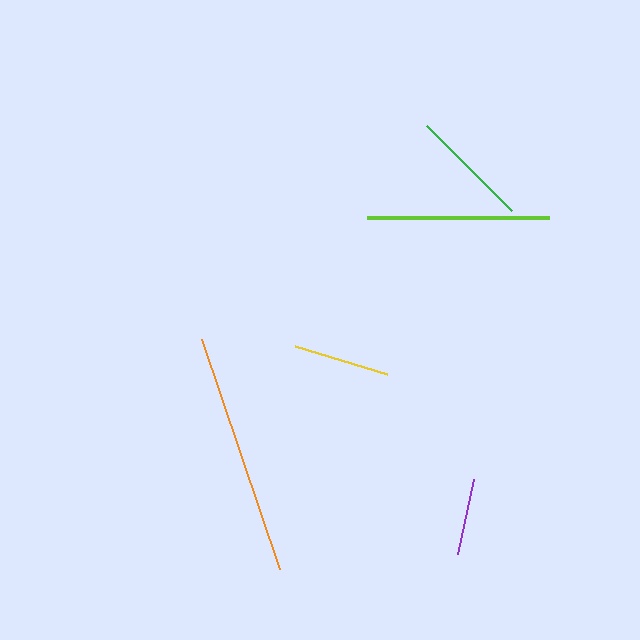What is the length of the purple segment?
The purple segment is approximately 76 pixels long.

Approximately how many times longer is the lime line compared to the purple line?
The lime line is approximately 2.4 times the length of the purple line.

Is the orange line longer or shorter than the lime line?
The orange line is longer than the lime line.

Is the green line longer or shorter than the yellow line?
The green line is longer than the yellow line.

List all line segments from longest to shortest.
From longest to shortest: orange, lime, green, yellow, purple.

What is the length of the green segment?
The green segment is approximately 120 pixels long.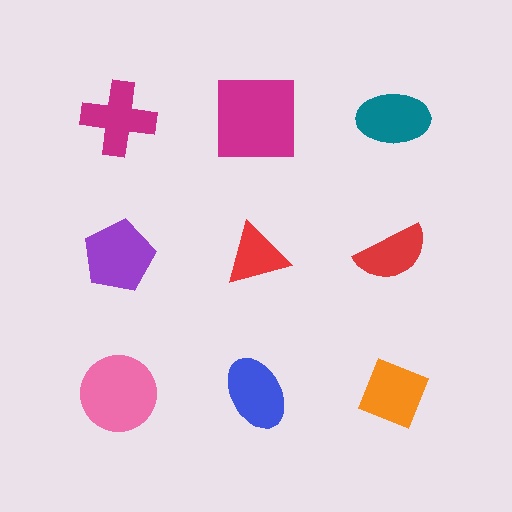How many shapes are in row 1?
3 shapes.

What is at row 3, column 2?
A blue ellipse.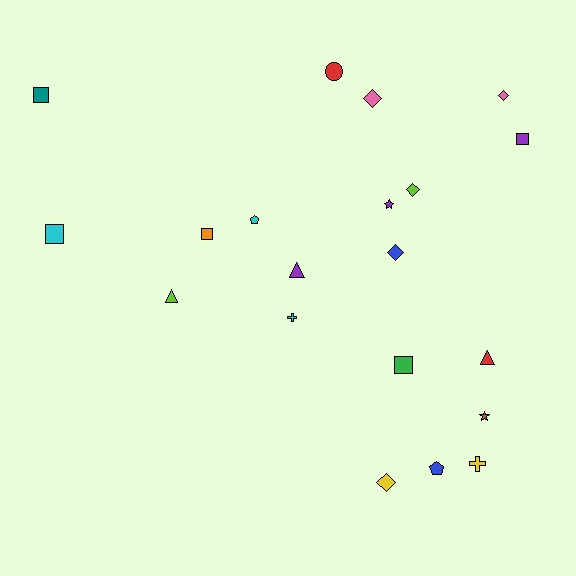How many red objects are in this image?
There are 2 red objects.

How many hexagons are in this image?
There are no hexagons.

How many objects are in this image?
There are 20 objects.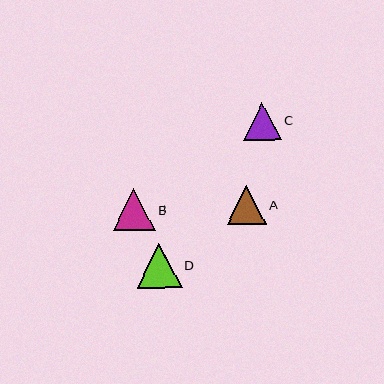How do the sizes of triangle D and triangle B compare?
Triangle D and triangle B are approximately the same size.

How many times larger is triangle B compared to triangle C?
Triangle B is approximately 1.1 times the size of triangle C.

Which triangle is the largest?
Triangle D is the largest with a size of approximately 45 pixels.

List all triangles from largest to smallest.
From largest to smallest: D, B, A, C.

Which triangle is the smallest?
Triangle C is the smallest with a size of approximately 38 pixels.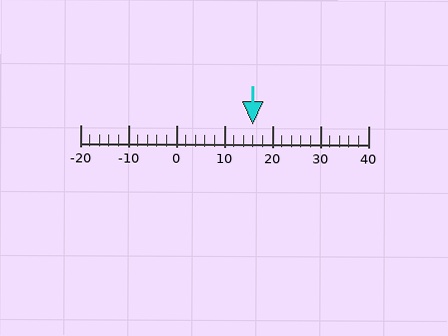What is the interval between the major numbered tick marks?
The major tick marks are spaced 10 units apart.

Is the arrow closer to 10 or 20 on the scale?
The arrow is closer to 20.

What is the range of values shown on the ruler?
The ruler shows values from -20 to 40.